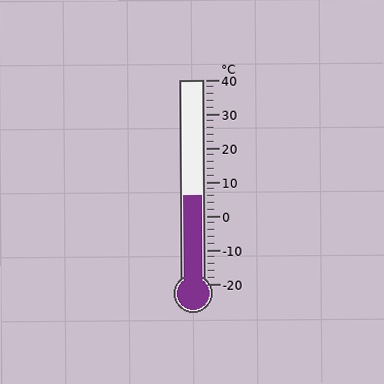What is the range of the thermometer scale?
The thermometer scale ranges from -20°C to 40°C.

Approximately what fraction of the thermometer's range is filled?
The thermometer is filled to approximately 45% of its range.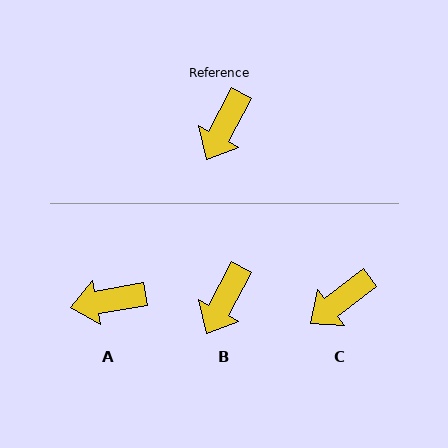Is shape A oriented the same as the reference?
No, it is off by about 52 degrees.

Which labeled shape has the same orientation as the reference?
B.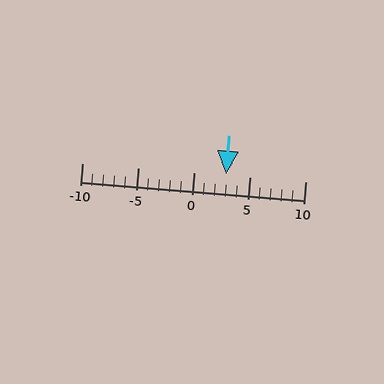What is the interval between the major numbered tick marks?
The major tick marks are spaced 5 units apart.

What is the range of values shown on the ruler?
The ruler shows values from -10 to 10.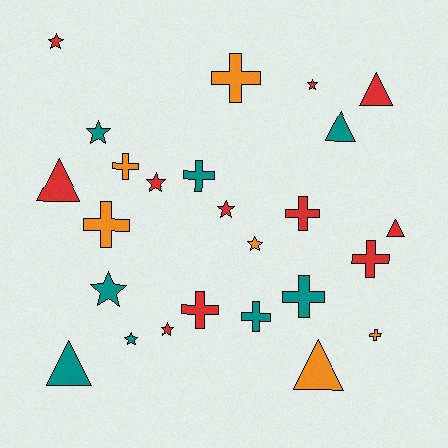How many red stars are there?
There are 5 red stars.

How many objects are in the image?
There are 25 objects.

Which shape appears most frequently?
Cross, with 10 objects.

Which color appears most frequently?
Red, with 11 objects.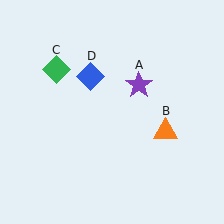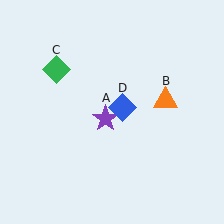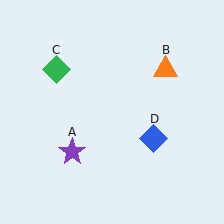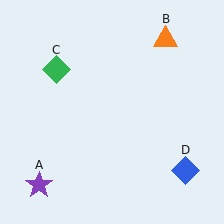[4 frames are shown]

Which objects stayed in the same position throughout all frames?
Green diamond (object C) remained stationary.